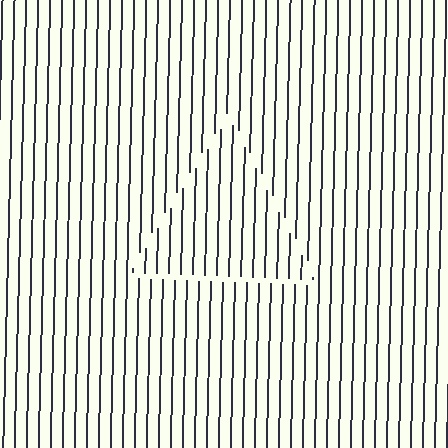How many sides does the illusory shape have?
3 sides — the line-ends trace a triangle.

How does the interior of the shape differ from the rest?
The interior of the shape contains the same grating, shifted by half a period — the contour is defined by the phase discontinuity where line-ends from the inner and outer gratings abut.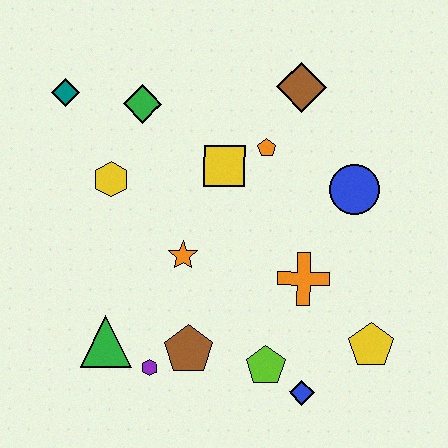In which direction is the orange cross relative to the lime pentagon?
The orange cross is above the lime pentagon.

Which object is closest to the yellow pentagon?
The blue diamond is closest to the yellow pentagon.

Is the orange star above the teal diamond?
No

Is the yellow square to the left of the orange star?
No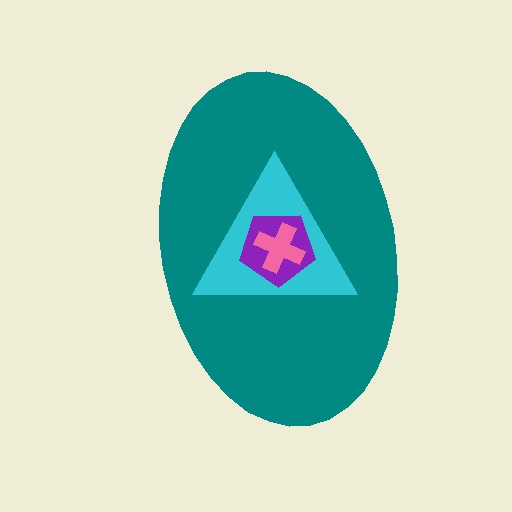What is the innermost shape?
The pink cross.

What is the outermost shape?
The teal ellipse.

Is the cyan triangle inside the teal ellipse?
Yes.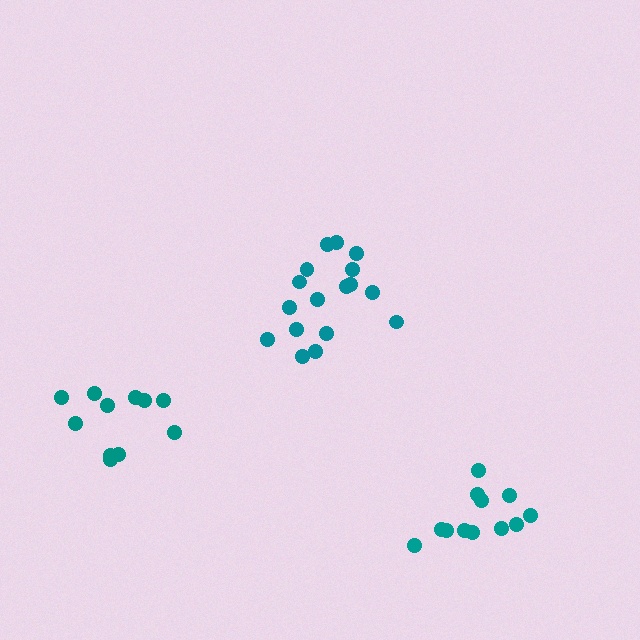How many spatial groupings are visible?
There are 3 spatial groupings.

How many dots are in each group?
Group 1: 12 dots, Group 2: 17 dots, Group 3: 11 dots (40 total).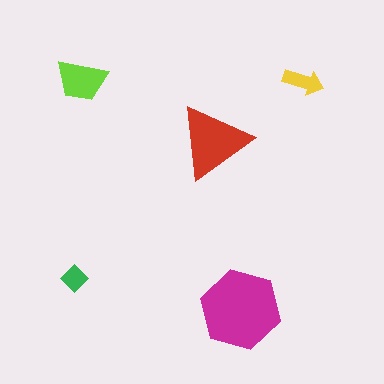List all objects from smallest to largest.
The green diamond, the yellow arrow, the lime trapezoid, the red triangle, the magenta hexagon.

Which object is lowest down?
The magenta hexagon is bottommost.